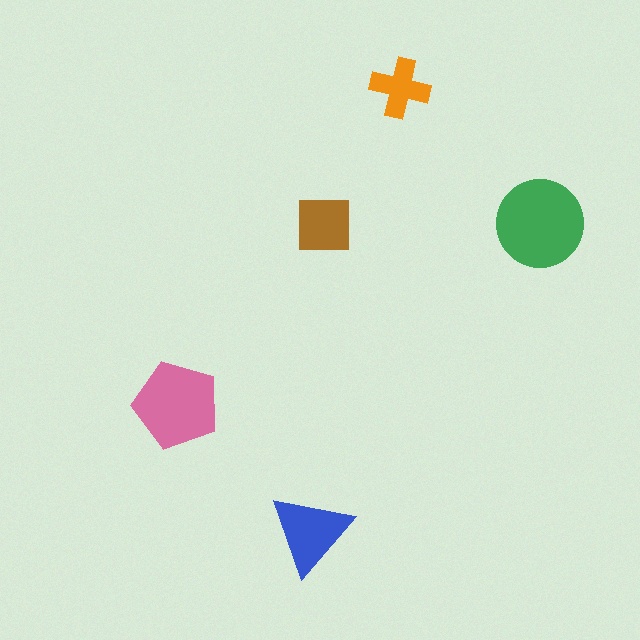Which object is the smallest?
The orange cross.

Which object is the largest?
The green circle.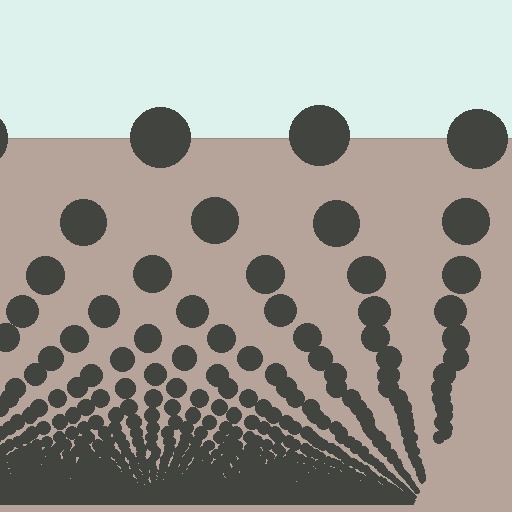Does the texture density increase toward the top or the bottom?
Density increases toward the bottom.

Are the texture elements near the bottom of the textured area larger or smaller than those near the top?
Smaller. The gradient is inverted — elements near the bottom are smaller and denser.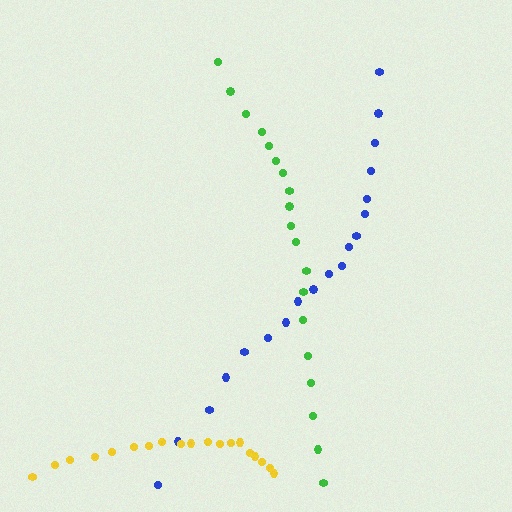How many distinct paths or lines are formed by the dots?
There are 3 distinct paths.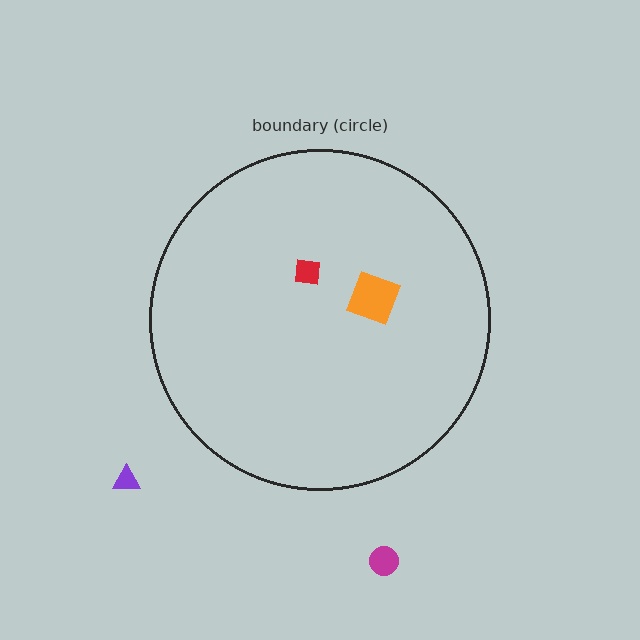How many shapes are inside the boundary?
2 inside, 2 outside.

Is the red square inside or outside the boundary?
Inside.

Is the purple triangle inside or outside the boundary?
Outside.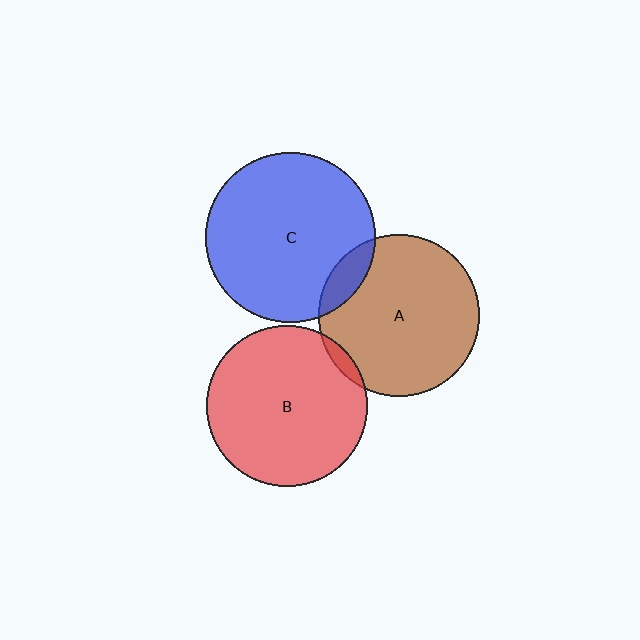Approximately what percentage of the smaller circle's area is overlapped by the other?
Approximately 10%.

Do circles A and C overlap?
Yes.